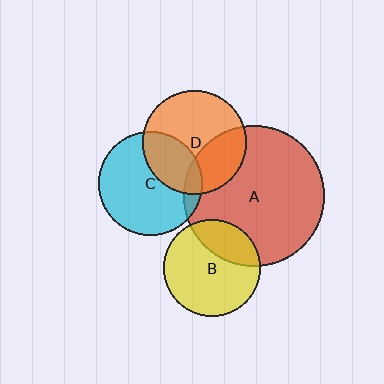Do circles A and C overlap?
Yes.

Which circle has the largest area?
Circle A (red).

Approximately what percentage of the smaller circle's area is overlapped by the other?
Approximately 10%.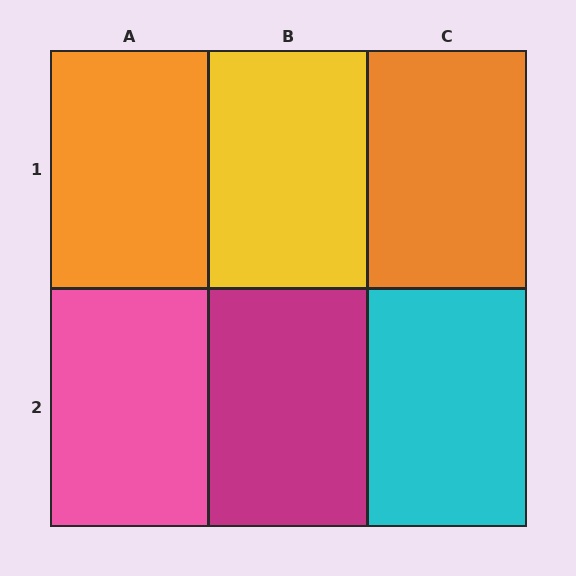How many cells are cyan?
1 cell is cyan.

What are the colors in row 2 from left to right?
Pink, magenta, cyan.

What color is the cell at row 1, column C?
Orange.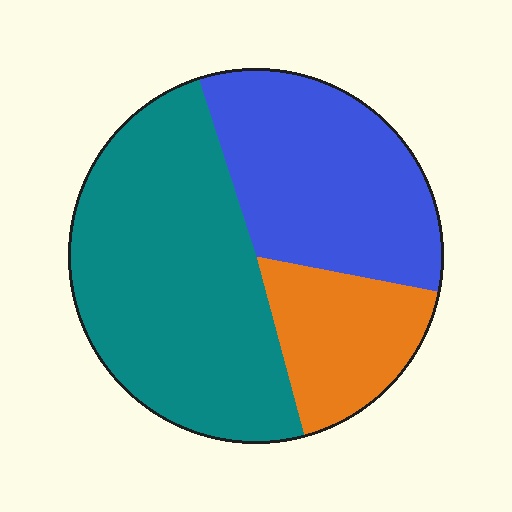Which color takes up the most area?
Teal, at roughly 50%.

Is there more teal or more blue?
Teal.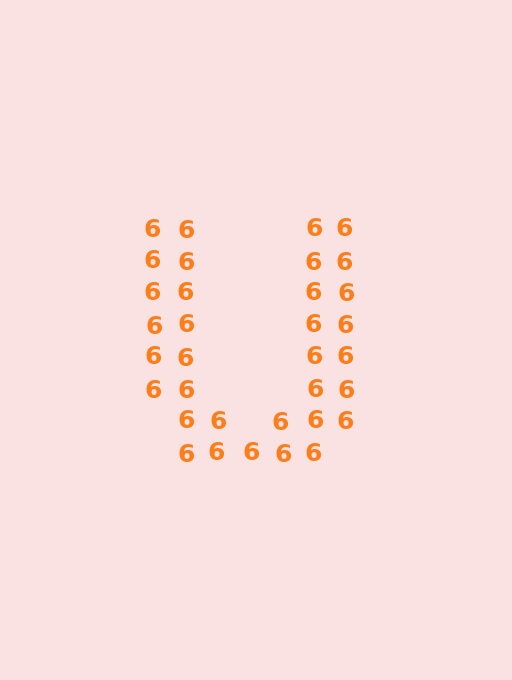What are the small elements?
The small elements are digit 6's.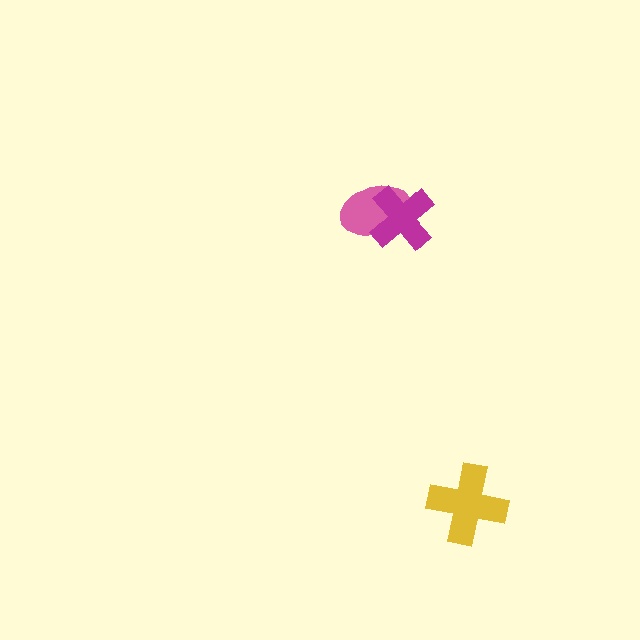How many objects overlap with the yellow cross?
0 objects overlap with the yellow cross.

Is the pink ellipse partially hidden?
Yes, it is partially covered by another shape.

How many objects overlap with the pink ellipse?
1 object overlaps with the pink ellipse.